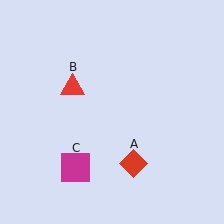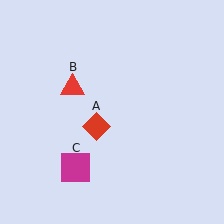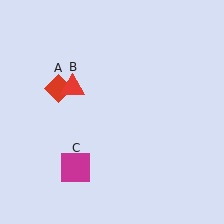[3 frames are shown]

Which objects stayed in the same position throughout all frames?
Red triangle (object B) and magenta square (object C) remained stationary.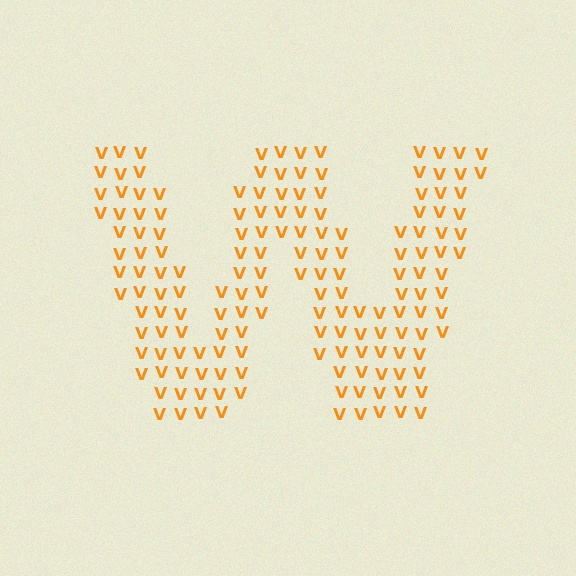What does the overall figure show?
The overall figure shows the letter W.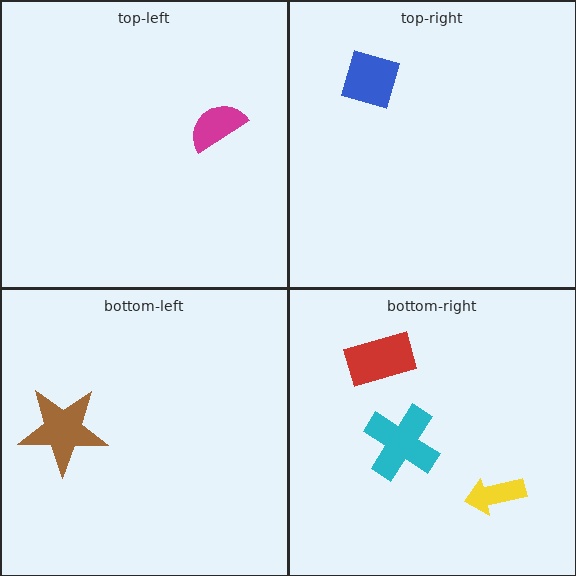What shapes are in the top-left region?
The magenta semicircle.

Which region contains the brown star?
The bottom-left region.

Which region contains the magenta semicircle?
The top-left region.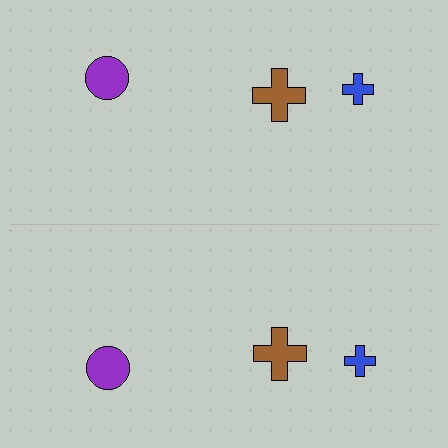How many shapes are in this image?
There are 6 shapes in this image.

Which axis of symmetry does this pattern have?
The pattern has a horizontal axis of symmetry running through the center of the image.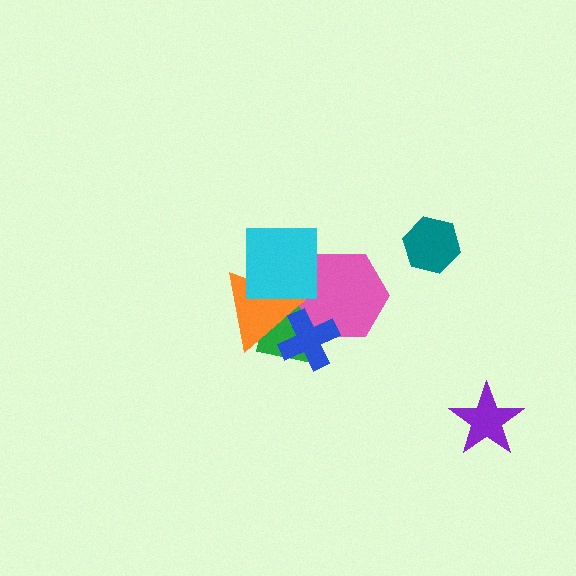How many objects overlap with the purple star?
0 objects overlap with the purple star.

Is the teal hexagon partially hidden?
No, no other shape covers it.